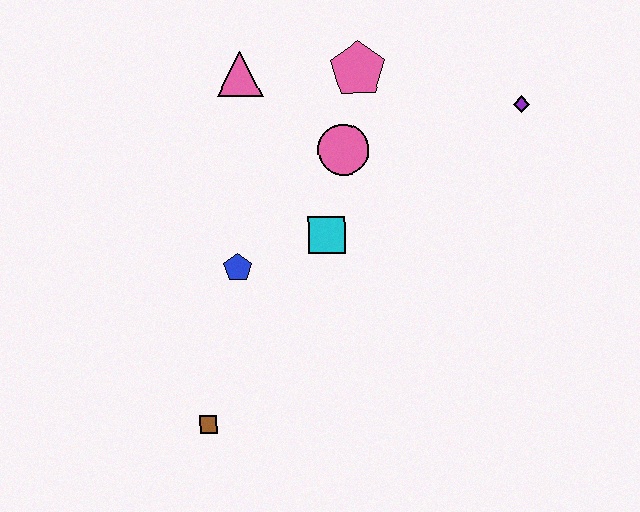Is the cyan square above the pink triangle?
No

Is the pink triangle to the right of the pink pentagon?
No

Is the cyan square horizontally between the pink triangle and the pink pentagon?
Yes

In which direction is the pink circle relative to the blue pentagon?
The pink circle is above the blue pentagon.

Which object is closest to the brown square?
The blue pentagon is closest to the brown square.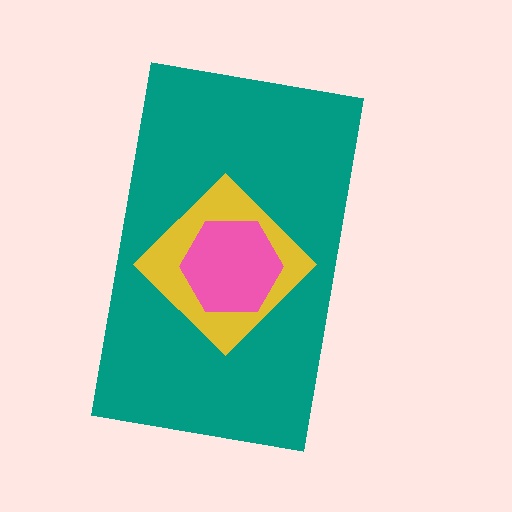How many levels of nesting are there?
3.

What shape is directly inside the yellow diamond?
The pink hexagon.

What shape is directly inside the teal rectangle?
The yellow diamond.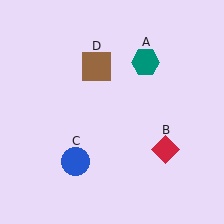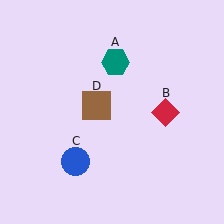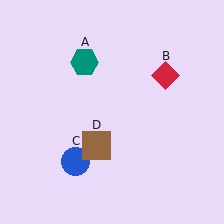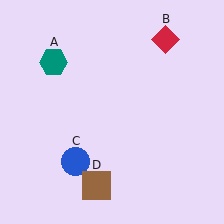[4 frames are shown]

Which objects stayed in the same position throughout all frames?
Blue circle (object C) remained stationary.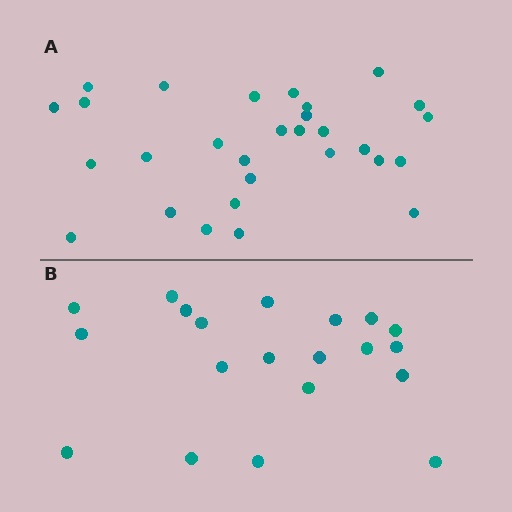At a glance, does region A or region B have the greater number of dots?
Region A (the top region) has more dots.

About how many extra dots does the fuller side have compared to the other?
Region A has roughly 8 or so more dots than region B.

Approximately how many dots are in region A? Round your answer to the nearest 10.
About 30 dots. (The exact count is 29, which rounds to 30.)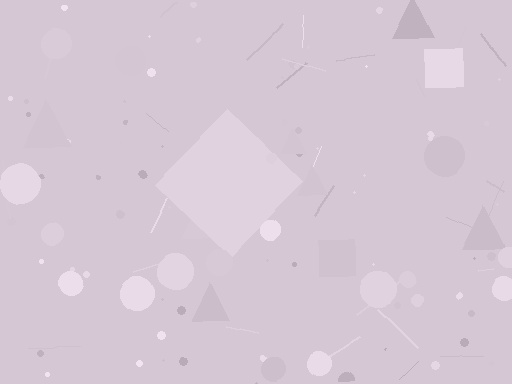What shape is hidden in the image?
A diamond is hidden in the image.